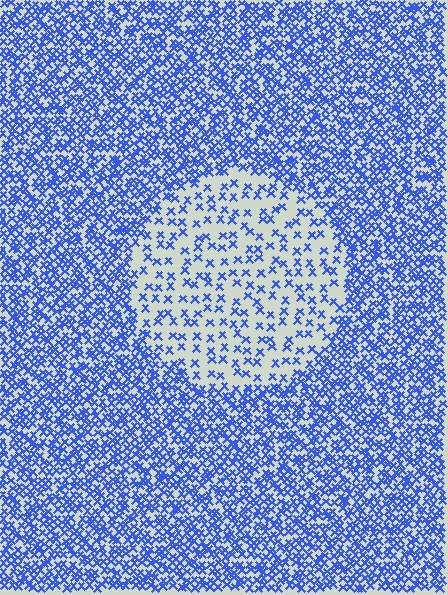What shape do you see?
I see a circle.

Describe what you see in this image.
The image contains small blue elements arranged at two different densities. A circle-shaped region is visible where the elements are less densely packed than the surrounding area.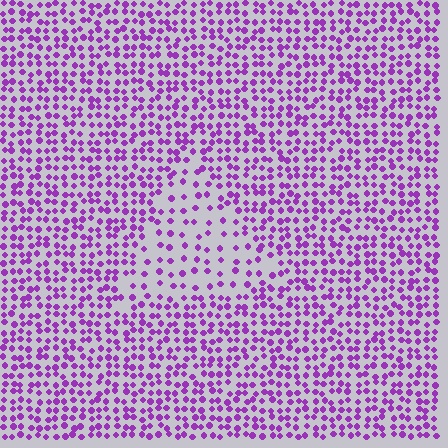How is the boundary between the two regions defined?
The boundary is defined by a change in element density (approximately 2.2x ratio). All elements are the same color, size, and shape.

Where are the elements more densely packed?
The elements are more densely packed outside the triangle boundary.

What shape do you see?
I see a triangle.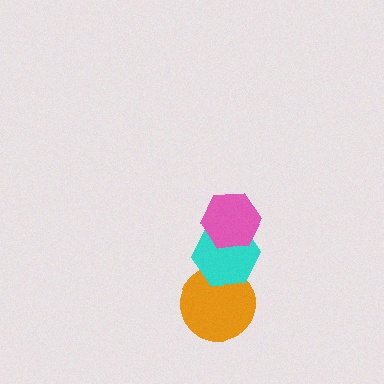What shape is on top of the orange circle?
The cyan hexagon is on top of the orange circle.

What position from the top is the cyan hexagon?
The cyan hexagon is 2nd from the top.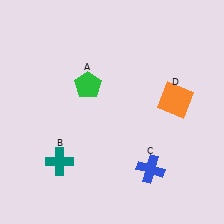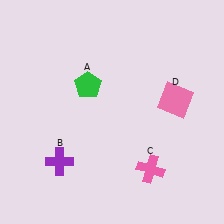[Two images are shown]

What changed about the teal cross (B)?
In Image 1, B is teal. In Image 2, it changed to purple.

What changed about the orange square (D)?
In Image 1, D is orange. In Image 2, it changed to pink.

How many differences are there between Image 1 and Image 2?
There are 3 differences between the two images.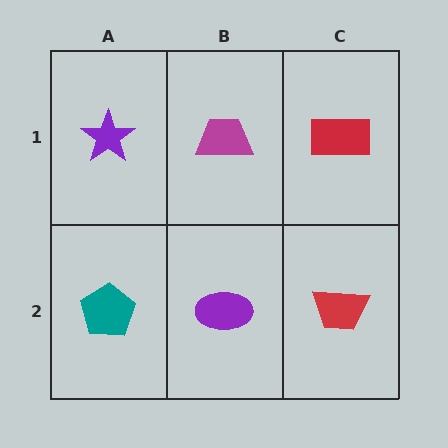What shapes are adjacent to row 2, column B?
A magenta trapezoid (row 1, column B), a teal pentagon (row 2, column A), a red trapezoid (row 2, column C).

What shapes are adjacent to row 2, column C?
A red rectangle (row 1, column C), a purple ellipse (row 2, column B).